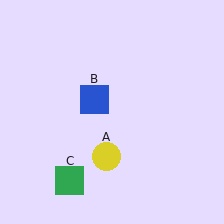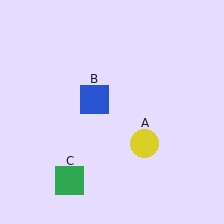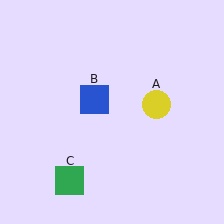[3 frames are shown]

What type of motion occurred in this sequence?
The yellow circle (object A) rotated counterclockwise around the center of the scene.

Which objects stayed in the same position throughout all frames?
Blue square (object B) and green square (object C) remained stationary.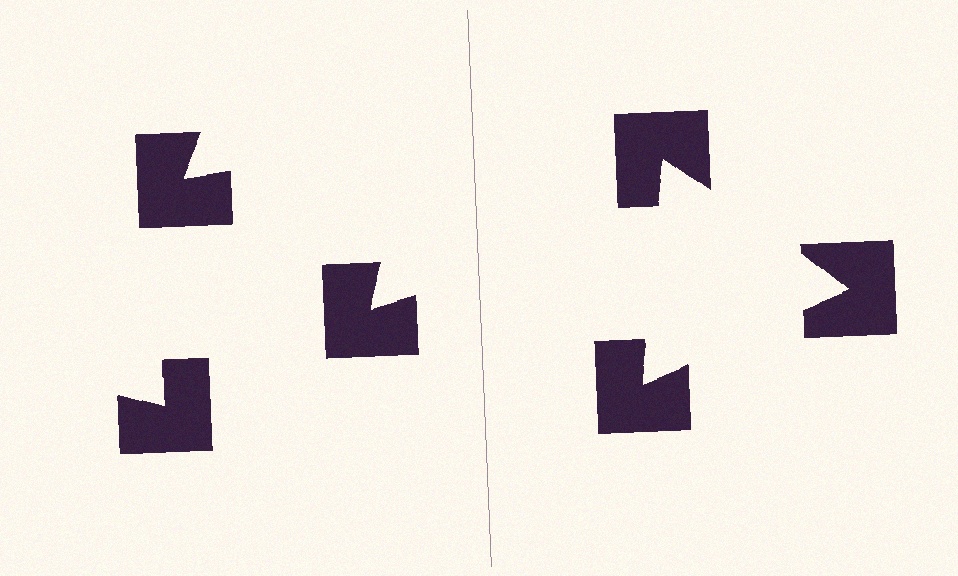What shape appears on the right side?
An illusory triangle.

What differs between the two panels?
The notched squares are positioned identically on both sides; only the wedge orientations differ. On the right they align to a triangle; on the left they are misaligned.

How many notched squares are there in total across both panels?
6 — 3 on each side.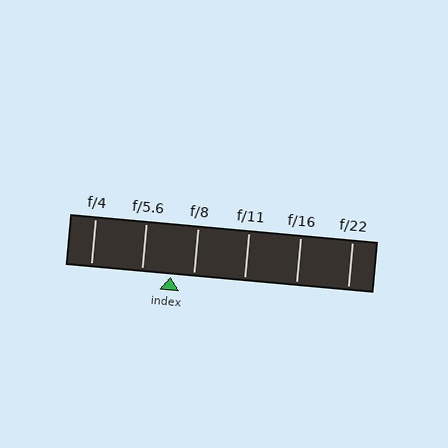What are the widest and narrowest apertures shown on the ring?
The widest aperture shown is f/4 and the narrowest is f/22.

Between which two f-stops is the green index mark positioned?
The index mark is between f/5.6 and f/8.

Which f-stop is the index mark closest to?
The index mark is closest to f/8.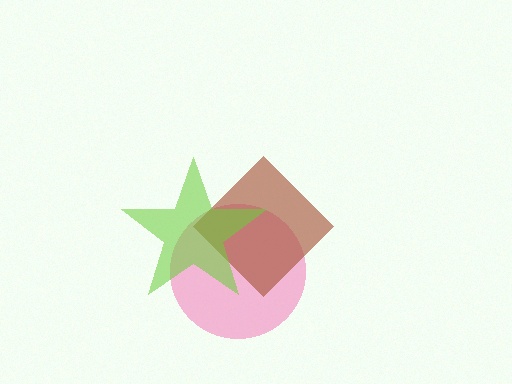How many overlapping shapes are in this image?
There are 3 overlapping shapes in the image.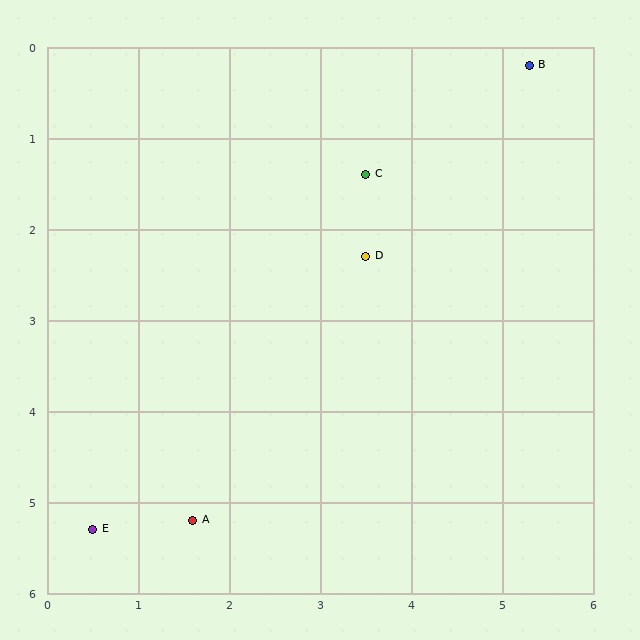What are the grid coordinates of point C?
Point C is at approximately (3.5, 1.4).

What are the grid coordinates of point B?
Point B is at approximately (5.3, 0.2).